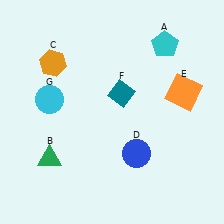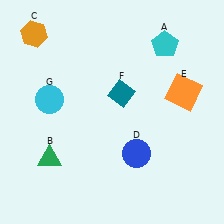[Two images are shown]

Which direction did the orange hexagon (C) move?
The orange hexagon (C) moved up.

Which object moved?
The orange hexagon (C) moved up.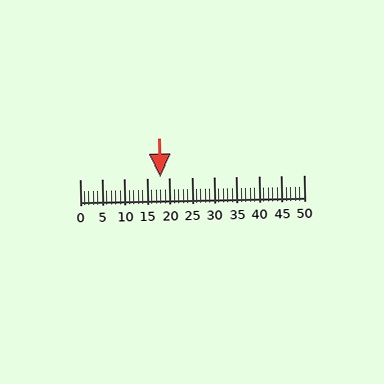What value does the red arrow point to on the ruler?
The red arrow points to approximately 18.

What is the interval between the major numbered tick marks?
The major tick marks are spaced 5 units apart.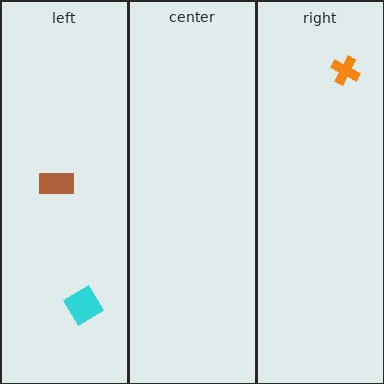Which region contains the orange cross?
The right region.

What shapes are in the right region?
The orange cross.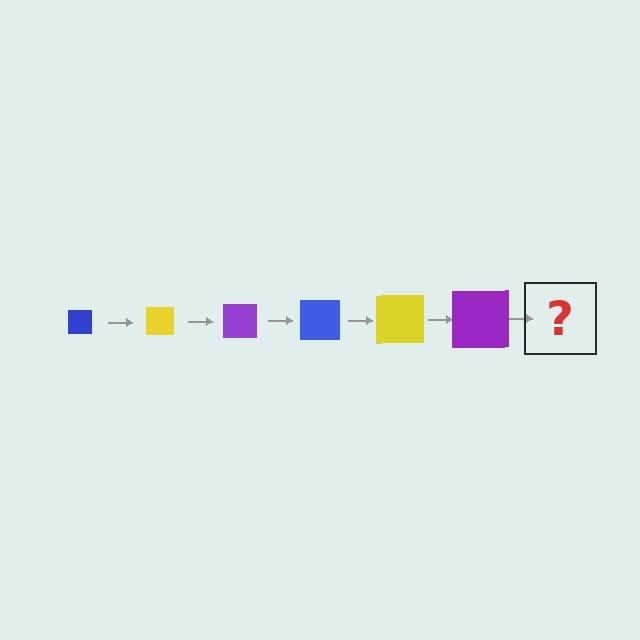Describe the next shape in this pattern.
It should be a blue square, larger than the previous one.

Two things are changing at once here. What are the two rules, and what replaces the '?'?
The two rules are that the square grows larger each step and the color cycles through blue, yellow, and purple. The '?' should be a blue square, larger than the previous one.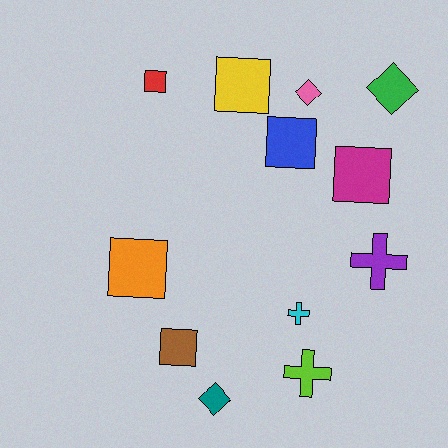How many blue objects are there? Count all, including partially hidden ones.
There is 1 blue object.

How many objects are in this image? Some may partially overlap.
There are 12 objects.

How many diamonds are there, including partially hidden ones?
There are 3 diamonds.